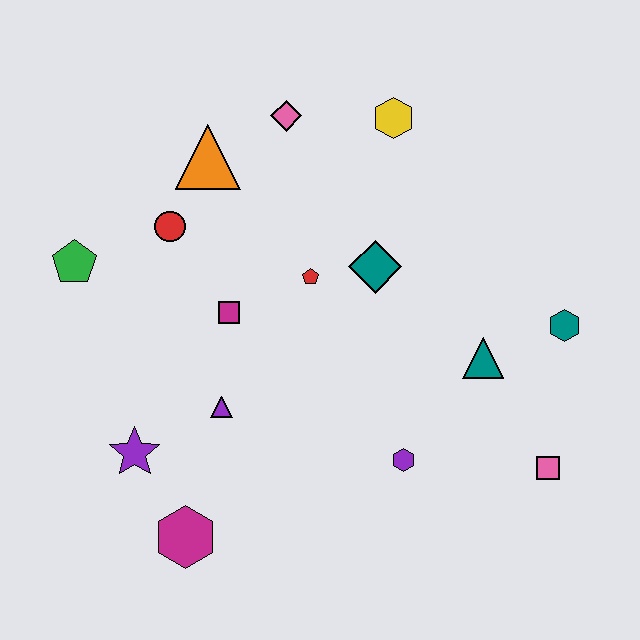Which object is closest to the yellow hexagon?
The pink diamond is closest to the yellow hexagon.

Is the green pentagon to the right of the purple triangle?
No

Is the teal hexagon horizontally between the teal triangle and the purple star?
No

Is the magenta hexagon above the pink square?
No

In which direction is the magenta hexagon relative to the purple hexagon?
The magenta hexagon is to the left of the purple hexagon.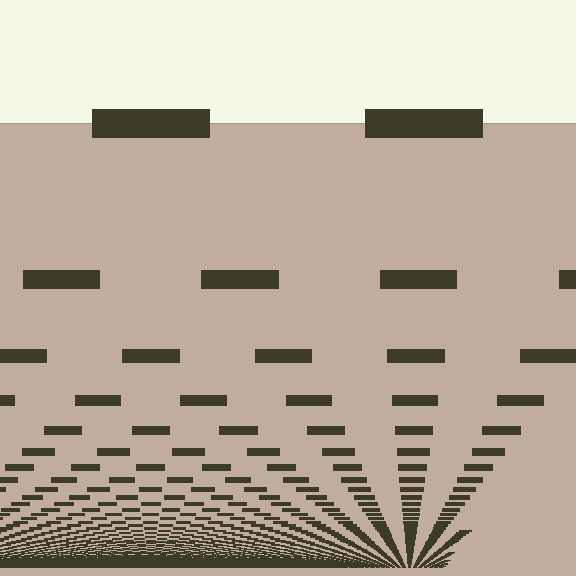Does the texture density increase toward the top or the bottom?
Density increases toward the bottom.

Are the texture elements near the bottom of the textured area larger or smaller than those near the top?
Smaller. The gradient is inverted — elements near the bottom are smaller and denser.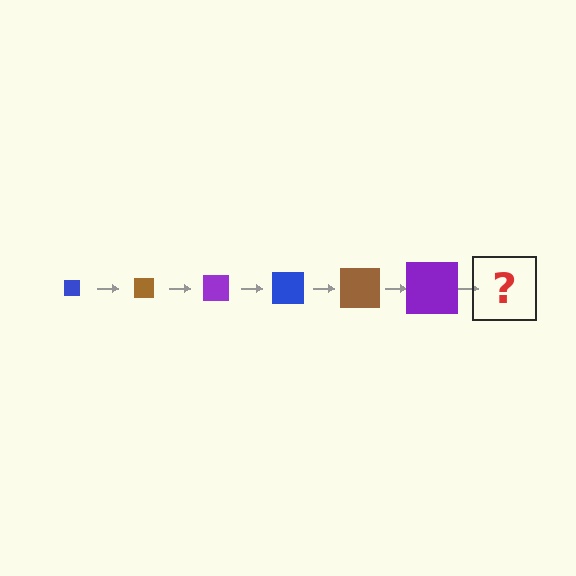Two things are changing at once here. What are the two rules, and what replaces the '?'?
The two rules are that the square grows larger each step and the color cycles through blue, brown, and purple. The '?' should be a blue square, larger than the previous one.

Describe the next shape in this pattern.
It should be a blue square, larger than the previous one.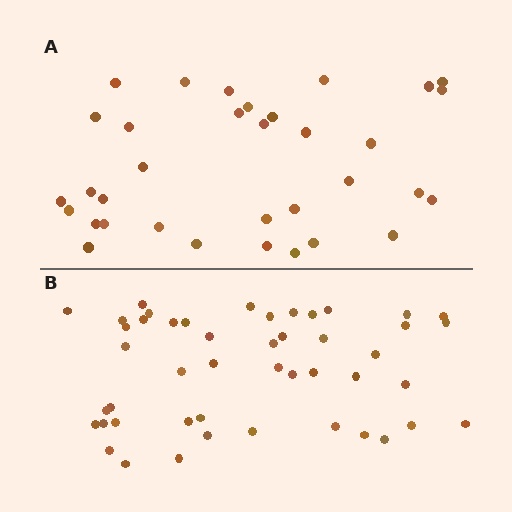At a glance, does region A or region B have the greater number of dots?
Region B (the bottom region) has more dots.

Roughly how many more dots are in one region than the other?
Region B has approximately 15 more dots than region A.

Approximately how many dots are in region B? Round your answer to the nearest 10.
About 50 dots. (The exact count is 47, which rounds to 50.)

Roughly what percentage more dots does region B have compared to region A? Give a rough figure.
About 40% more.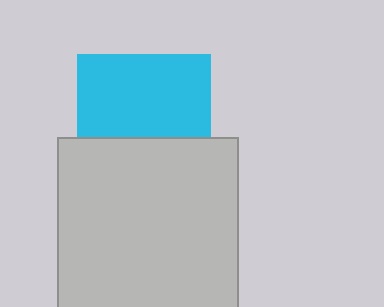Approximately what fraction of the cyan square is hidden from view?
Roughly 37% of the cyan square is hidden behind the light gray square.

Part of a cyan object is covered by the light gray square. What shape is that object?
It is a square.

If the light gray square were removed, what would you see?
You would see the complete cyan square.